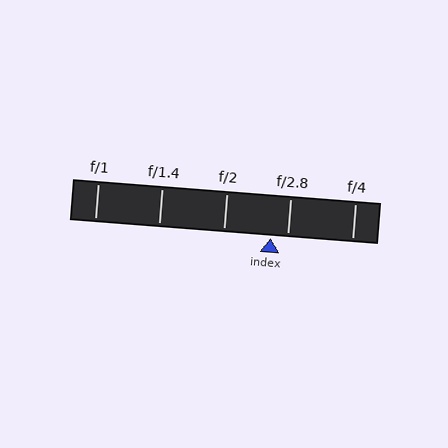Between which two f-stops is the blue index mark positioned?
The index mark is between f/2 and f/2.8.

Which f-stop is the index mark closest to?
The index mark is closest to f/2.8.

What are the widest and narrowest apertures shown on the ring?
The widest aperture shown is f/1 and the narrowest is f/4.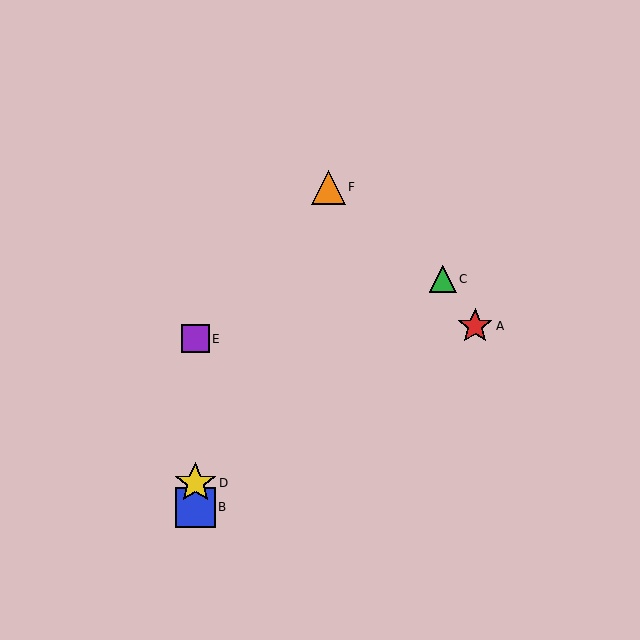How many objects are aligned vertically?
3 objects (B, D, E) are aligned vertically.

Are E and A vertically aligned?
No, E is at x≈195 and A is at x≈475.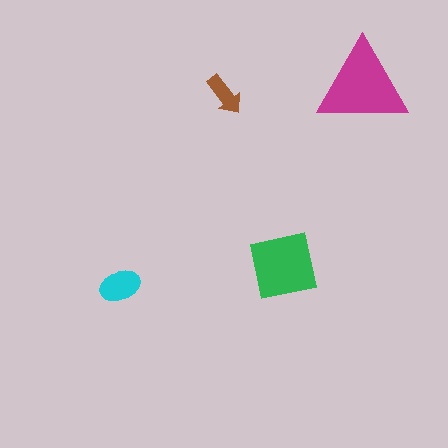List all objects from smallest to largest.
The brown arrow, the cyan ellipse, the green square, the magenta triangle.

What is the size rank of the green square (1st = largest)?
2nd.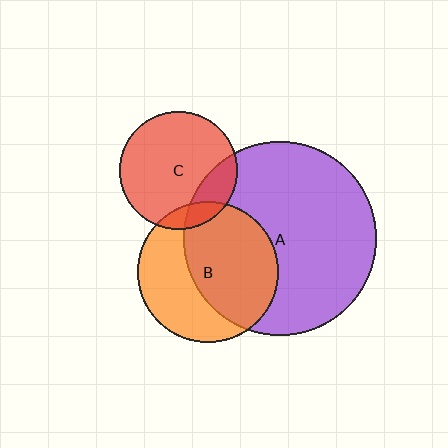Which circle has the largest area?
Circle A (purple).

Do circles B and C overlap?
Yes.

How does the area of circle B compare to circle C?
Approximately 1.4 times.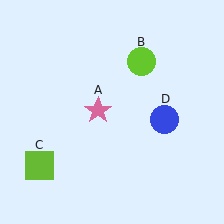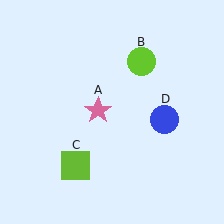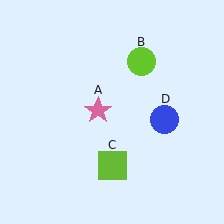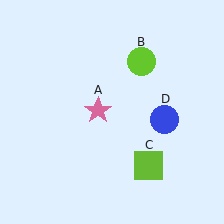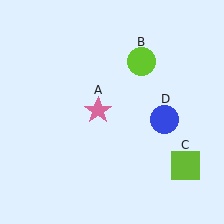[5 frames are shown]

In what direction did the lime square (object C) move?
The lime square (object C) moved right.